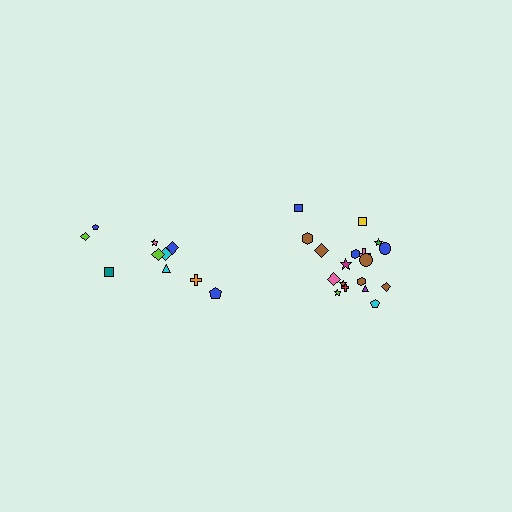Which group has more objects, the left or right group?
The right group.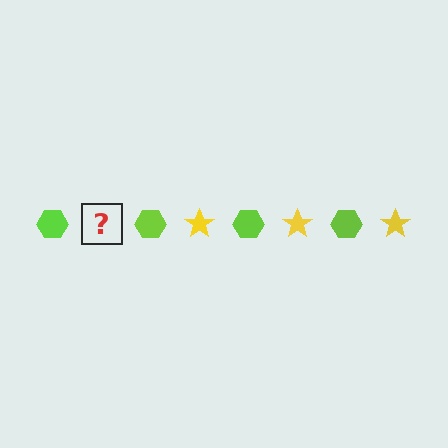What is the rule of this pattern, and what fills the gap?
The rule is that the pattern alternates between lime hexagon and yellow star. The gap should be filled with a yellow star.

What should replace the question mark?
The question mark should be replaced with a yellow star.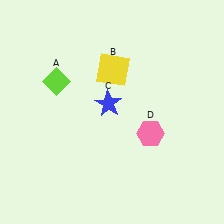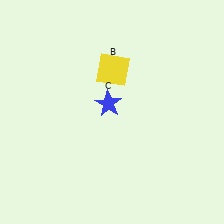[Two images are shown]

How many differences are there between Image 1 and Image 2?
There are 2 differences between the two images.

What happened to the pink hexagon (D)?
The pink hexagon (D) was removed in Image 2. It was in the bottom-right area of Image 1.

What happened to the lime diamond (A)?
The lime diamond (A) was removed in Image 2. It was in the top-left area of Image 1.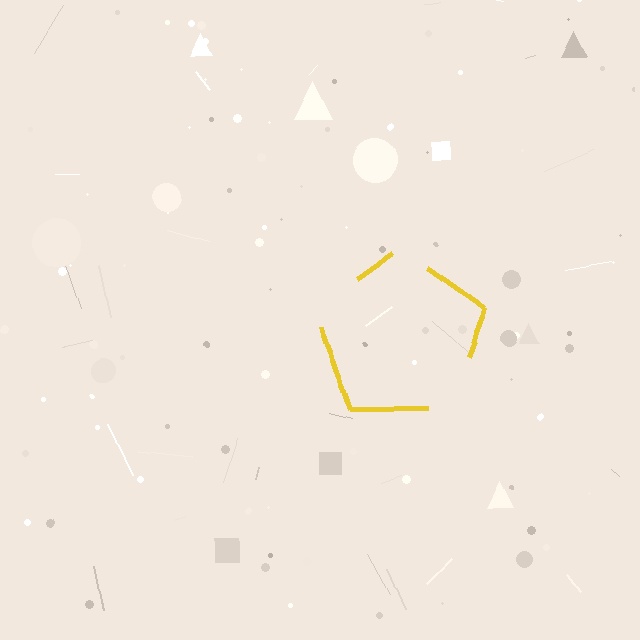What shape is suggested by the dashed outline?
The dashed outline suggests a pentagon.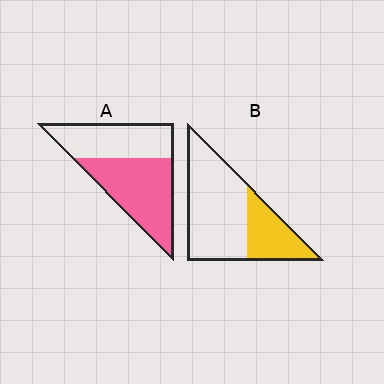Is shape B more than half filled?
No.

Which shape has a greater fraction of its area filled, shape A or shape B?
Shape A.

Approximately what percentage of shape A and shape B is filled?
A is approximately 55% and B is approximately 30%.